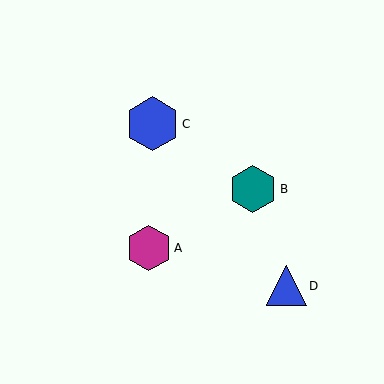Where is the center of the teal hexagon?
The center of the teal hexagon is at (253, 189).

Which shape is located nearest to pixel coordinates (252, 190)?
The teal hexagon (labeled B) at (253, 189) is nearest to that location.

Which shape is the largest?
The blue hexagon (labeled C) is the largest.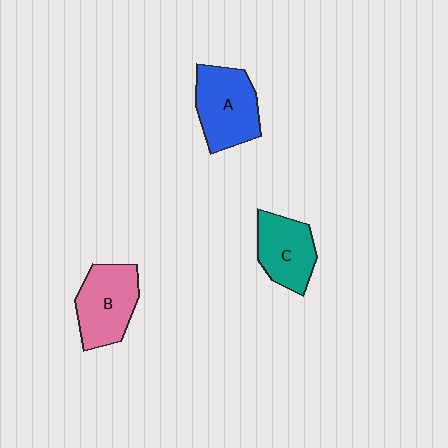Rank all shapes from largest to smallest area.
From largest to smallest: A (blue), B (pink), C (teal).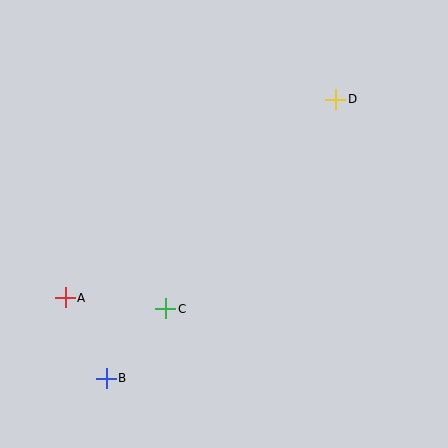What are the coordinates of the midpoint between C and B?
The midpoint between C and B is at (136, 344).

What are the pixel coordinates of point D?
Point D is at (336, 99).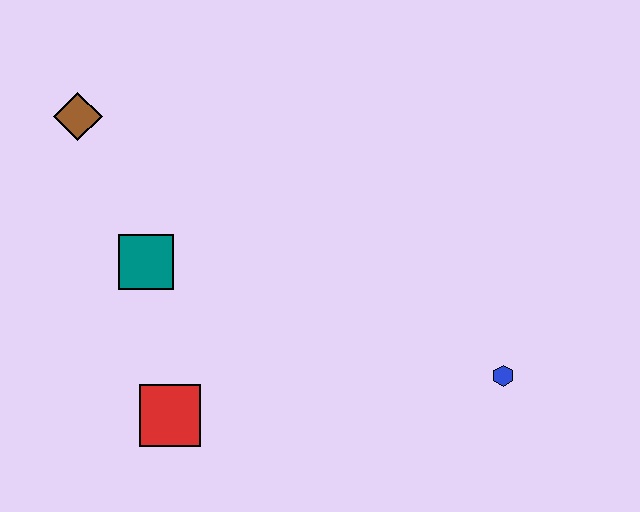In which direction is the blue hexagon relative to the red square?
The blue hexagon is to the right of the red square.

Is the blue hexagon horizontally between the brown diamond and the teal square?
No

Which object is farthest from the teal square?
The blue hexagon is farthest from the teal square.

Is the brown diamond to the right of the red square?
No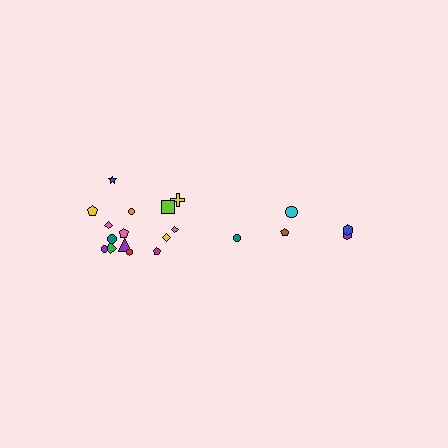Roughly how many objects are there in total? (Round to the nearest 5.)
Roughly 20 objects in total.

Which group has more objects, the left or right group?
The left group.